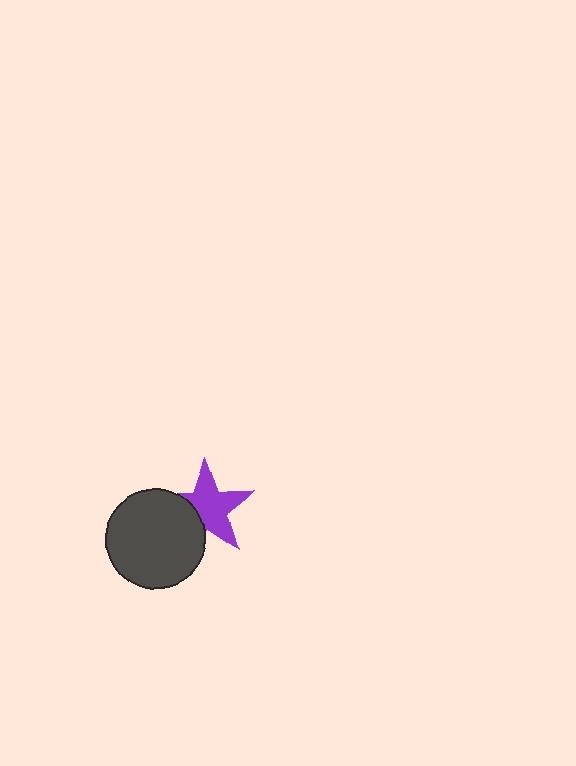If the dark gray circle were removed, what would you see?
You would see the complete purple star.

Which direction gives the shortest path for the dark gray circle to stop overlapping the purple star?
Moving left gives the shortest separation.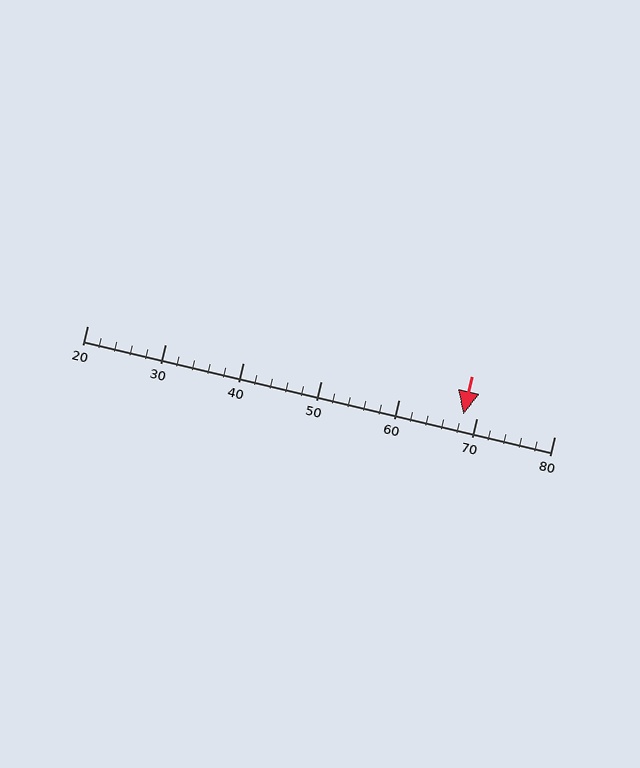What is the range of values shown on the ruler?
The ruler shows values from 20 to 80.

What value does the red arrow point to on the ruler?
The red arrow points to approximately 68.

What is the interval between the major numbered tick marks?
The major tick marks are spaced 10 units apart.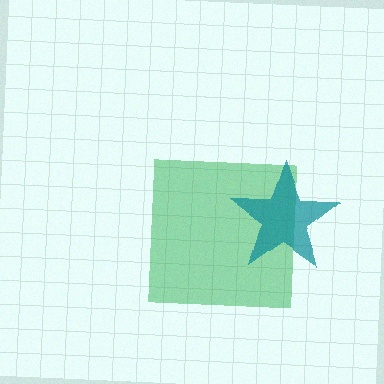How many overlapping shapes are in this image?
There are 2 overlapping shapes in the image.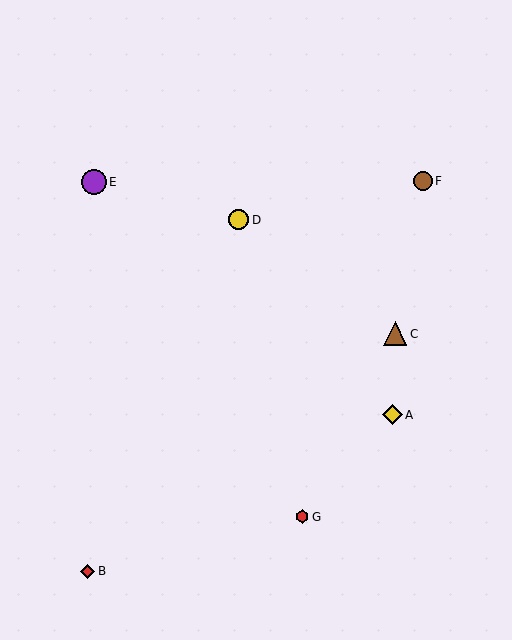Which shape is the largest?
The purple circle (labeled E) is the largest.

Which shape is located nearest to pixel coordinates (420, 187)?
The brown circle (labeled F) at (423, 181) is nearest to that location.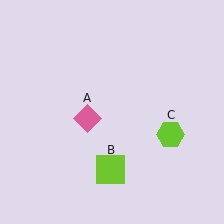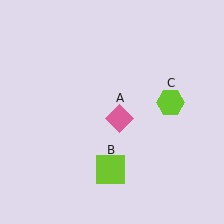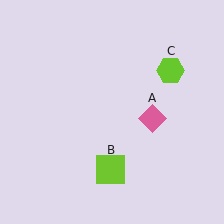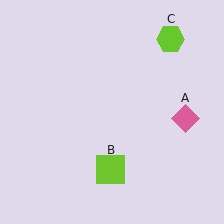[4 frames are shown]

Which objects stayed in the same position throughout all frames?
Lime square (object B) remained stationary.